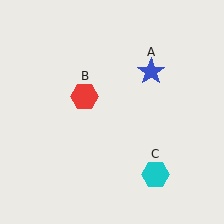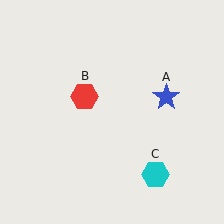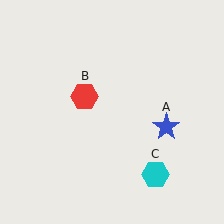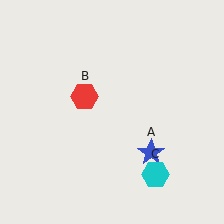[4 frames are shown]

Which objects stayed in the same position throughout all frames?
Red hexagon (object B) and cyan hexagon (object C) remained stationary.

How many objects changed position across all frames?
1 object changed position: blue star (object A).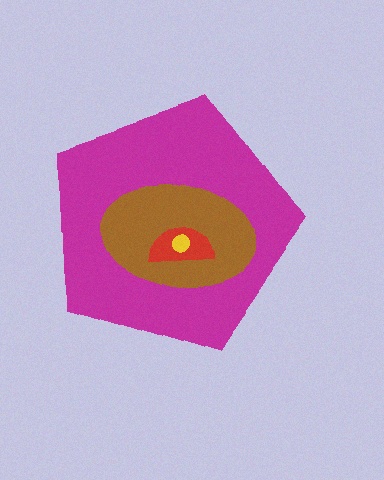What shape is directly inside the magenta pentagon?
The brown ellipse.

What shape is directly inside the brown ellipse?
The red semicircle.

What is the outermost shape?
The magenta pentagon.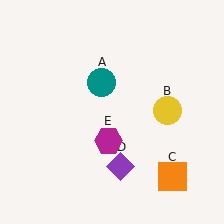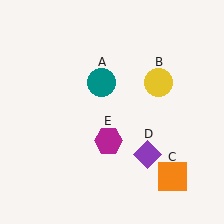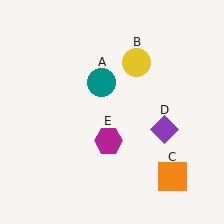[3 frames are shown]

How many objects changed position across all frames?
2 objects changed position: yellow circle (object B), purple diamond (object D).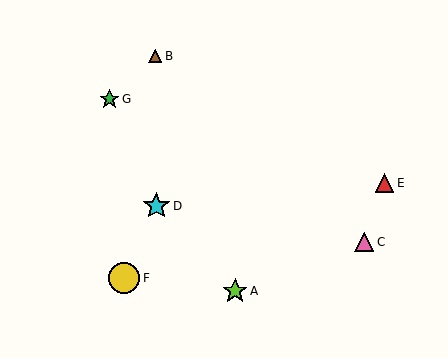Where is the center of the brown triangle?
The center of the brown triangle is at (155, 56).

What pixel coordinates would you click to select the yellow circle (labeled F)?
Click at (124, 278) to select the yellow circle F.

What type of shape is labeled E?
Shape E is a red triangle.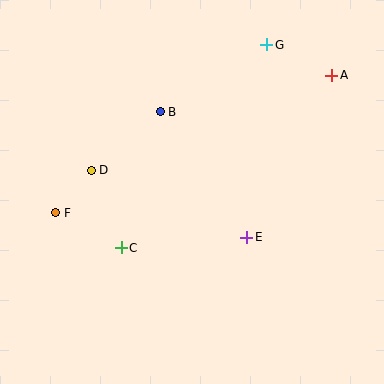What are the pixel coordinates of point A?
Point A is at (332, 75).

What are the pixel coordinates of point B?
Point B is at (160, 112).